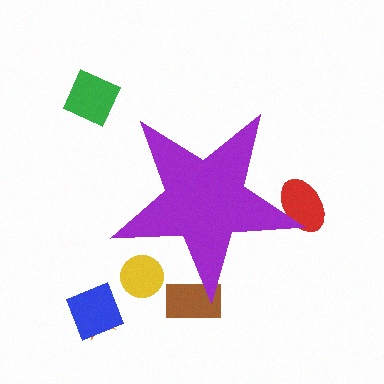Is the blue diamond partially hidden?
No, the blue diamond is fully visible.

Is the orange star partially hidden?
No, the orange star is fully visible.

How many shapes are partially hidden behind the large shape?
3 shapes are partially hidden.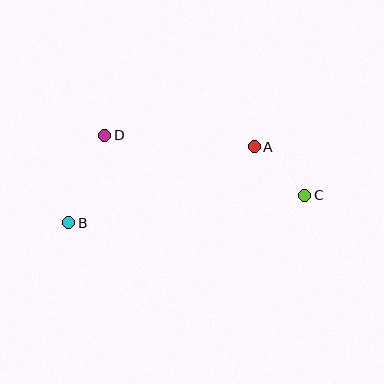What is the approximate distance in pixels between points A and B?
The distance between A and B is approximately 200 pixels.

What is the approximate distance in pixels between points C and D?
The distance between C and D is approximately 209 pixels.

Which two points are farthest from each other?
Points B and C are farthest from each other.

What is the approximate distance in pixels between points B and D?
The distance between B and D is approximately 94 pixels.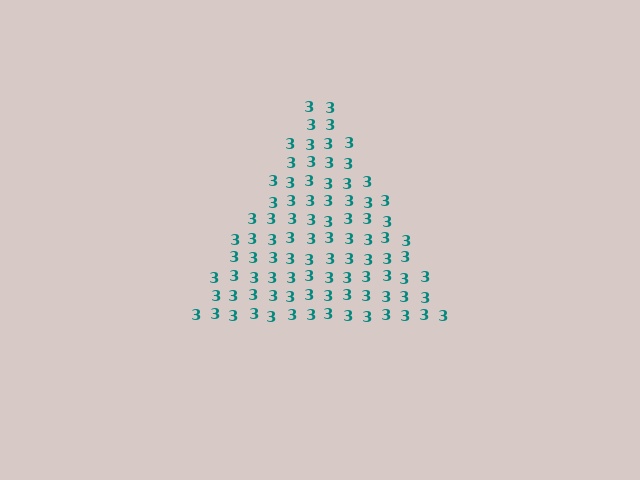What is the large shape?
The large shape is a triangle.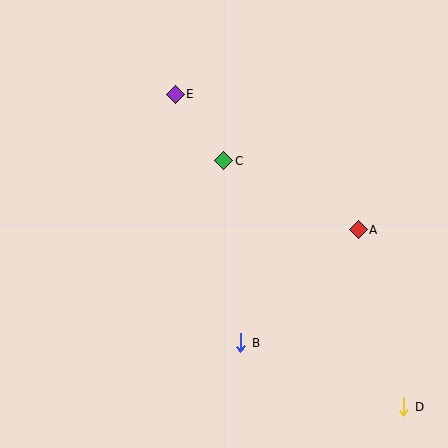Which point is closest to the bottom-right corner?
Point D is closest to the bottom-right corner.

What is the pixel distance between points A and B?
The distance between A and B is 163 pixels.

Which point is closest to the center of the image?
Point C at (224, 161) is closest to the center.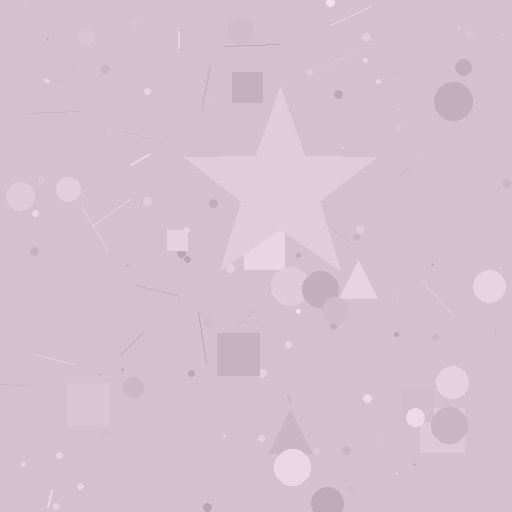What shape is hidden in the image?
A star is hidden in the image.